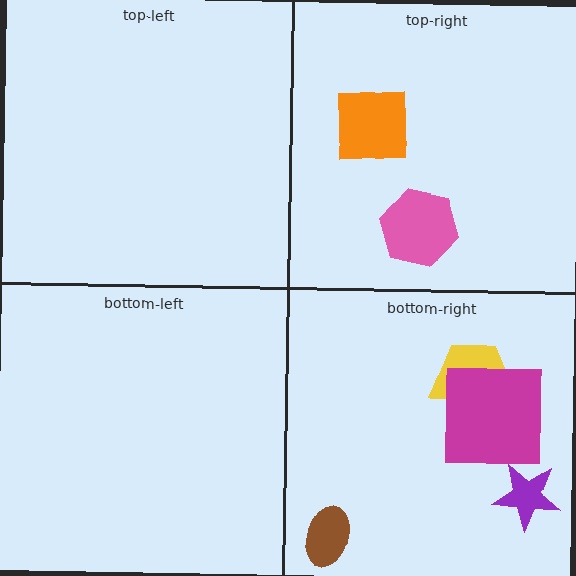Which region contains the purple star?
The bottom-right region.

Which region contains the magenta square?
The bottom-right region.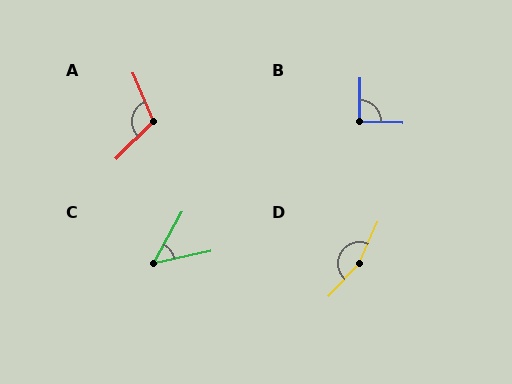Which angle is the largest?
D, at approximately 161 degrees.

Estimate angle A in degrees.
Approximately 111 degrees.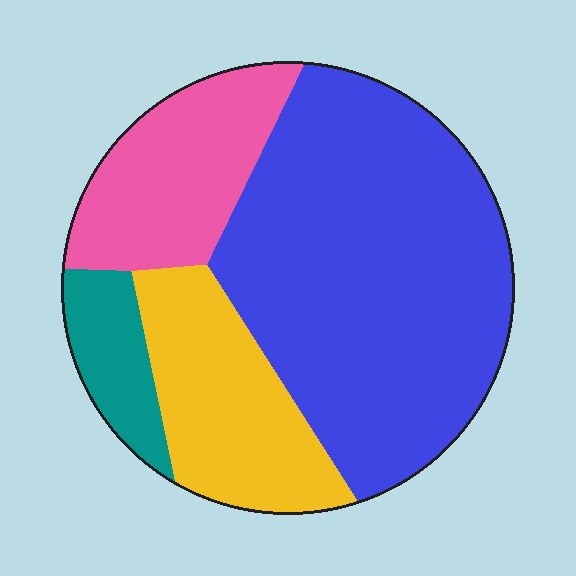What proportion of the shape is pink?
Pink covers around 20% of the shape.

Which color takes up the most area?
Blue, at roughly 55%.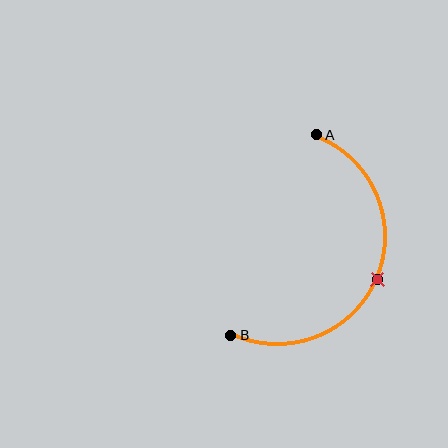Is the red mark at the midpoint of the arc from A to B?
Yes. The red mark lies on the arc at equal arc-length from both A and B — it is the arc midpoint.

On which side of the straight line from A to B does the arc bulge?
The arc bulges to the right of the straight line connecting A and B.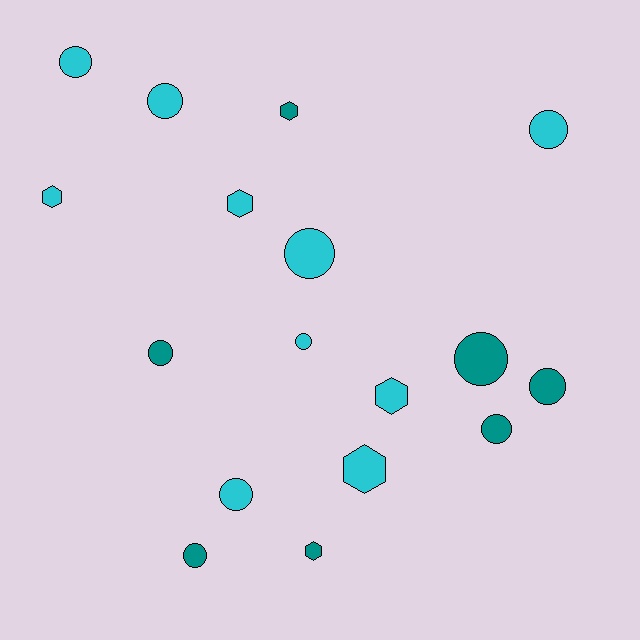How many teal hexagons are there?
There are 2 teal hexagons.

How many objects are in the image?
There are 17 objects.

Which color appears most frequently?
Cyan, with 10 objects.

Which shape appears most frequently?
Circle, with 11 objects.